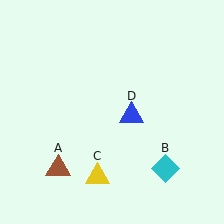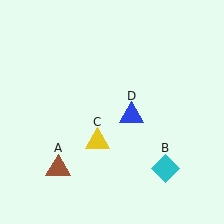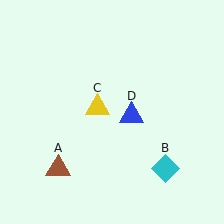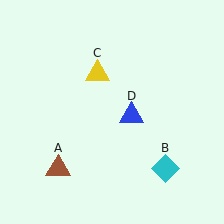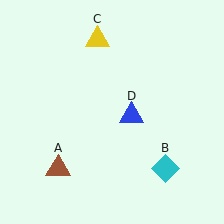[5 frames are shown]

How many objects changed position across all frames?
1 object changed position: yellow triangle (object C).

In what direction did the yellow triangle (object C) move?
The yellow triangle (object C) moved up.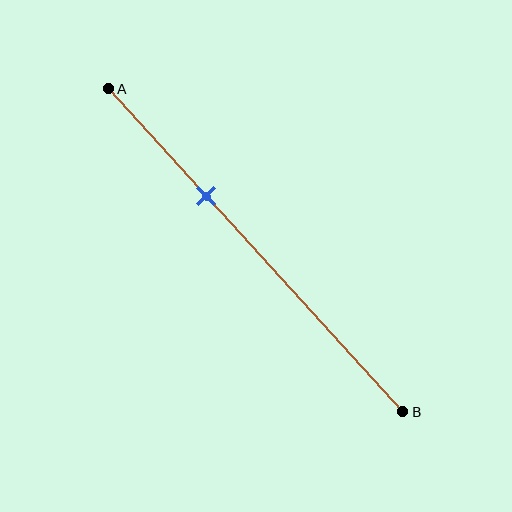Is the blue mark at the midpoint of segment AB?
No, the mark is at about 35% from A, not at the 50% midpoint.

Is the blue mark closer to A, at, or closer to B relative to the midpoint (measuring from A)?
The blue mark is closer to point A than the midpoint of segment AB.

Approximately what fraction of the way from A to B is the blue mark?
The blue mark is approximately 35% of the way from A to B.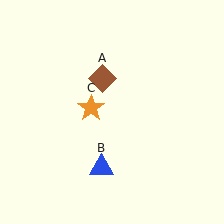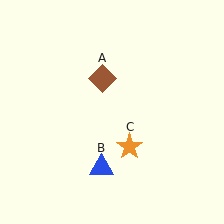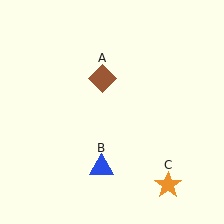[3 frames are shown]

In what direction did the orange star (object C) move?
The orange star (object C) moved down and to the right.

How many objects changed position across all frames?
1 object changed position: orange star (object C).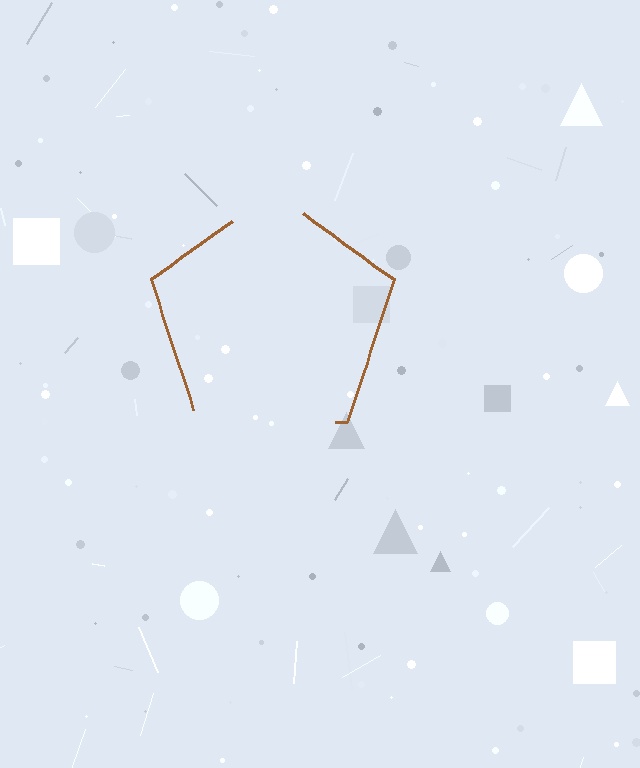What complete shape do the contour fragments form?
The contour fragments form a pentagon.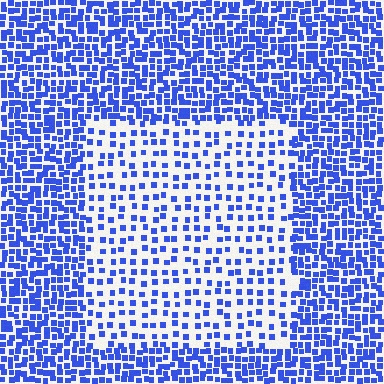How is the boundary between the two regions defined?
The boundary is defined by a change in element density (approximately 2.3x ratio). All elements are the same color, size, and shape.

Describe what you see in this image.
The image contains small blue elements arranged at two different densities. A rectangle-shaped region is visible where the elements are less densely packed than the surrounding area.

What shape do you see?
I see a rectangle.